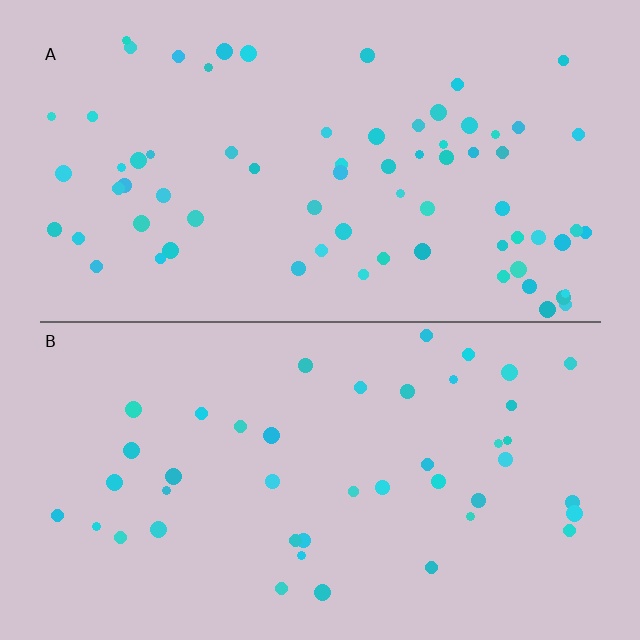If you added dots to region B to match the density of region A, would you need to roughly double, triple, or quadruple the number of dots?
Approximately double.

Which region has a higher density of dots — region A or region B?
A (the top).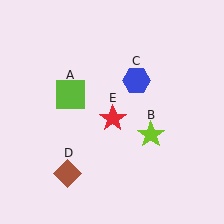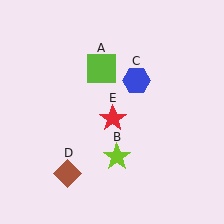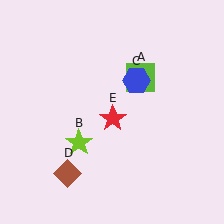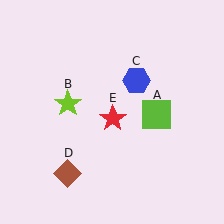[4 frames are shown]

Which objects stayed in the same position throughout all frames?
Blue hexagon (object C) and brown diamond (object D) and red star (object E) remained stationary.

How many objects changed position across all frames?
2 objects changed position: lime square (object A), lime star (object B).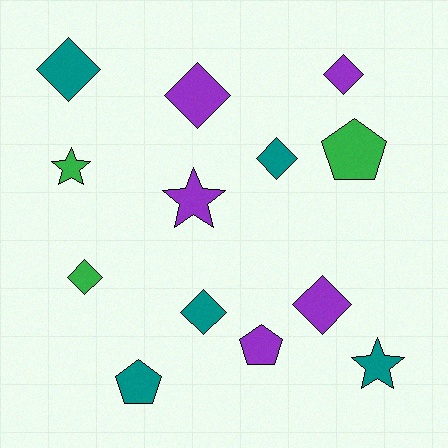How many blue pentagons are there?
There are no blue pentagons.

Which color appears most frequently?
Purple, with 5 objects.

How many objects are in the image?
There are 13 objects.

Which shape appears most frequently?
Diamond, with 7 objects.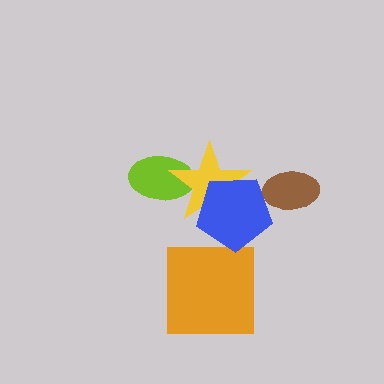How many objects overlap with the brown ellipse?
1 object overlaps with the brown ellipse.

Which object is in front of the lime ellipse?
The yellow star is in front of the lime ellipse.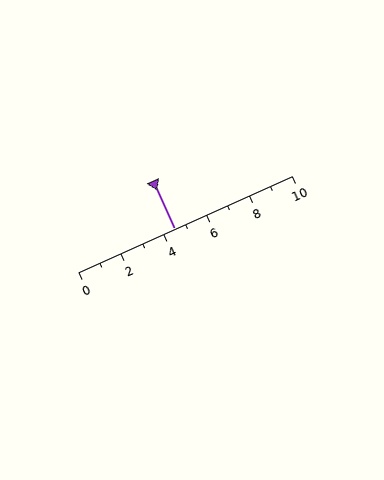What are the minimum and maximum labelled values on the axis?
The axis runs from 0 to 10.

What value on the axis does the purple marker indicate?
The marker indicates approximately 4.5.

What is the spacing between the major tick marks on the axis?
The major ticks are spaced 2 apart.